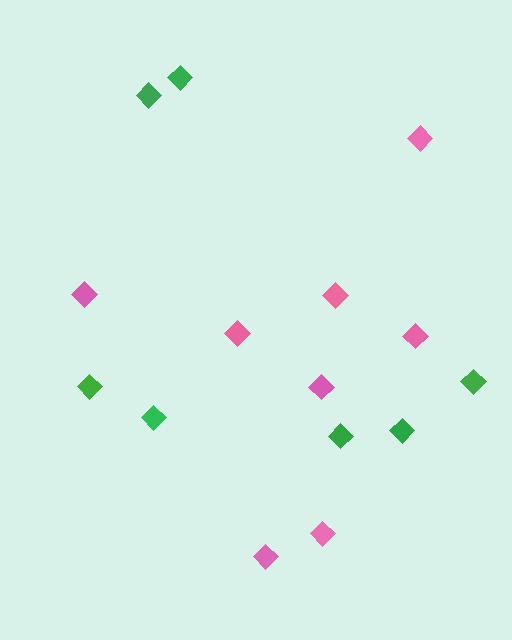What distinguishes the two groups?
There are 2 groups: one group of pink diamonds (8) and one group of green diamonds (7).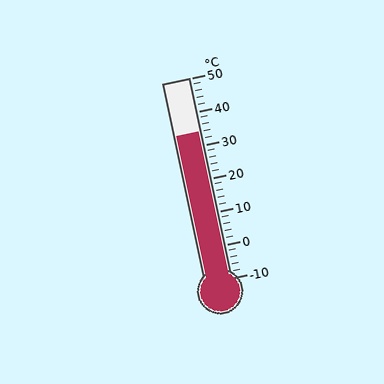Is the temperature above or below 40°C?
The temperature is below 40°C.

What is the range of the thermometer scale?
The thermometer scale ranges from -10°C to 50°C.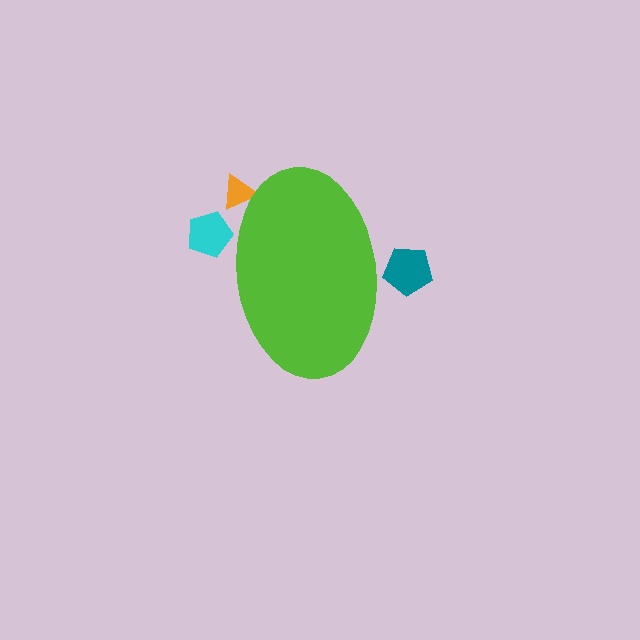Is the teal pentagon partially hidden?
Yes, the teal pentagon is partially hidden behind the lime ellipse.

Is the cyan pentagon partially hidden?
Yes, the cyan pentagon is partially hidden behind the lime ellipse.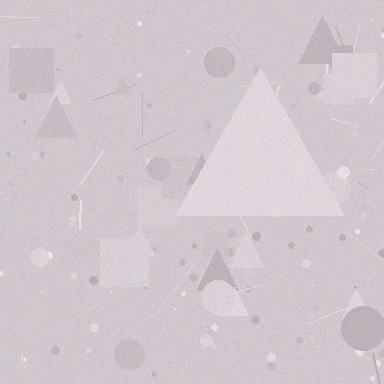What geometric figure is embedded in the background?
A triangle is embedded in the background.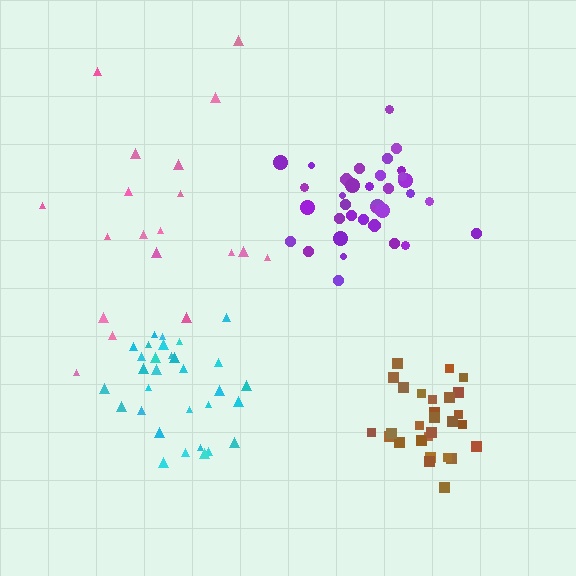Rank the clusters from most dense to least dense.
brown, cyan, purple, pink.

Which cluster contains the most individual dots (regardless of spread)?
Purple (35).